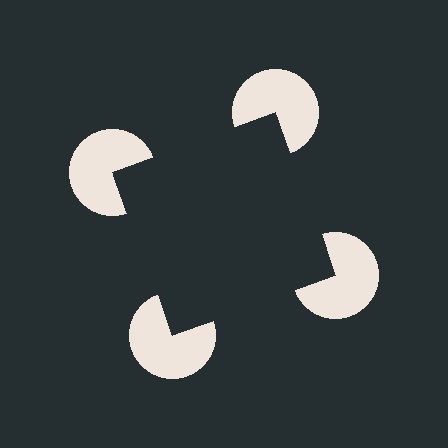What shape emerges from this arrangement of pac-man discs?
An illusory square — its edges are inferred from the aligned wedge cuts in the pac-man discs, not physically drawn.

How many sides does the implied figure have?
4 sides.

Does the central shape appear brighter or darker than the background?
It typically appears slightly darker than the background, even though no actual brightness change is drawn.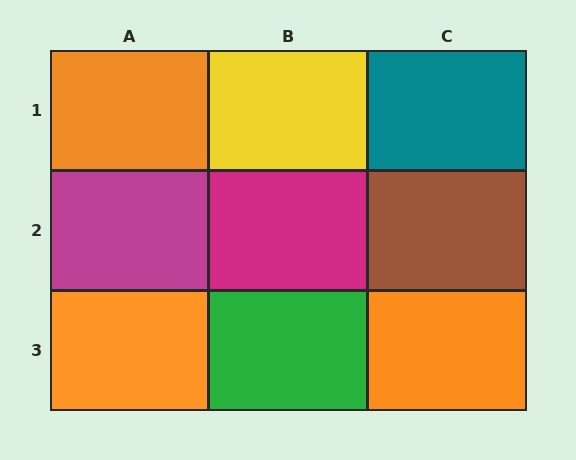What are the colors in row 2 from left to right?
Magenta, magenta, brown.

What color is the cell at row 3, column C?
Orange.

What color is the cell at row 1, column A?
Orange.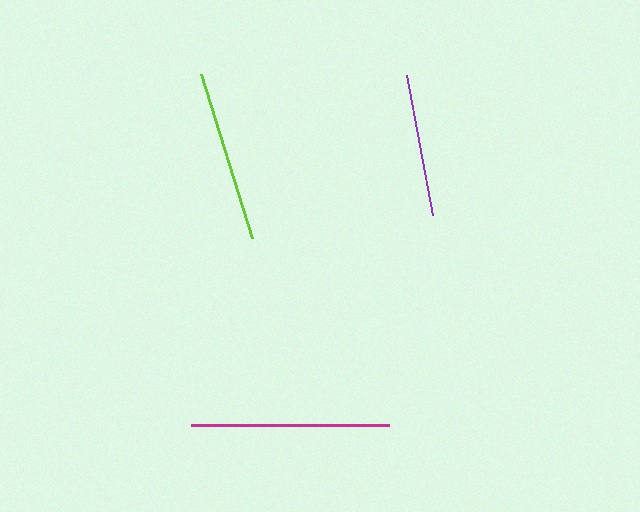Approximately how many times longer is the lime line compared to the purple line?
The lime line is approximately 1.2 times the length of the purple line.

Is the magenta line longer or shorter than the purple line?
The magenta line is longer than the purple line.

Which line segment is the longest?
The magenta line is the longest at approximately 198 pixels.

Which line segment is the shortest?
The purple line is the shortest at approximately 142 pixels.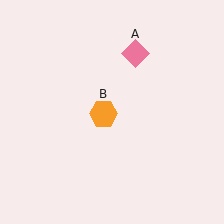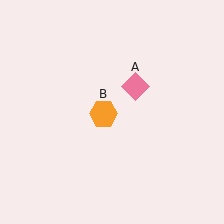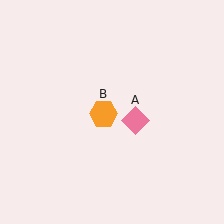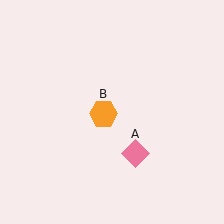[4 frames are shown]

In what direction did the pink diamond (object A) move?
The pink diamond (object A) moved down.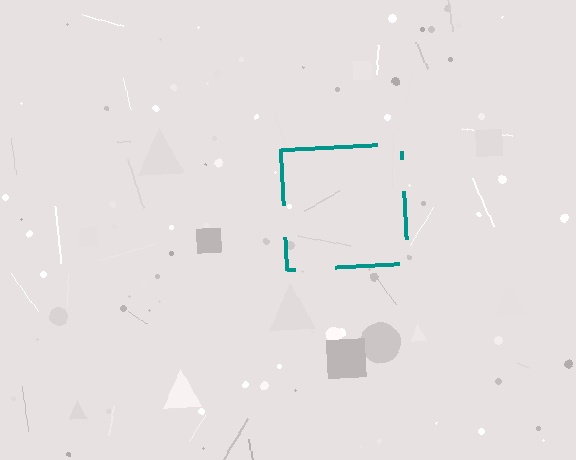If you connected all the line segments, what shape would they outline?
They would outline a square.